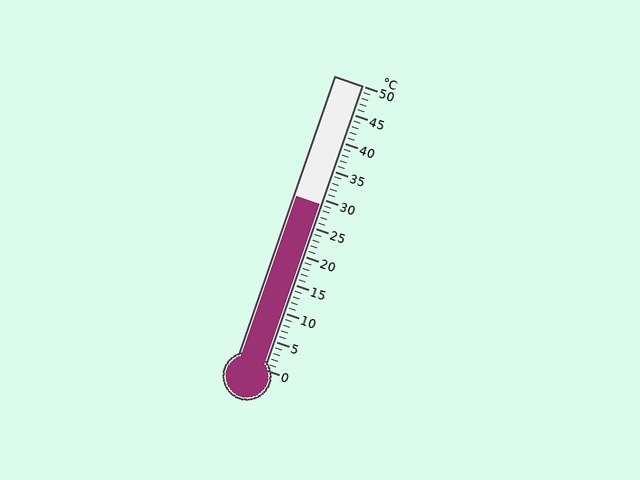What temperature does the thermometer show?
The thermometer shows approximately 29°C.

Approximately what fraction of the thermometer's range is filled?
The thermometer is filled to approximately 60% of its range.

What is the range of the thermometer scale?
The thermometer scale ranges from 0°C to 50°C.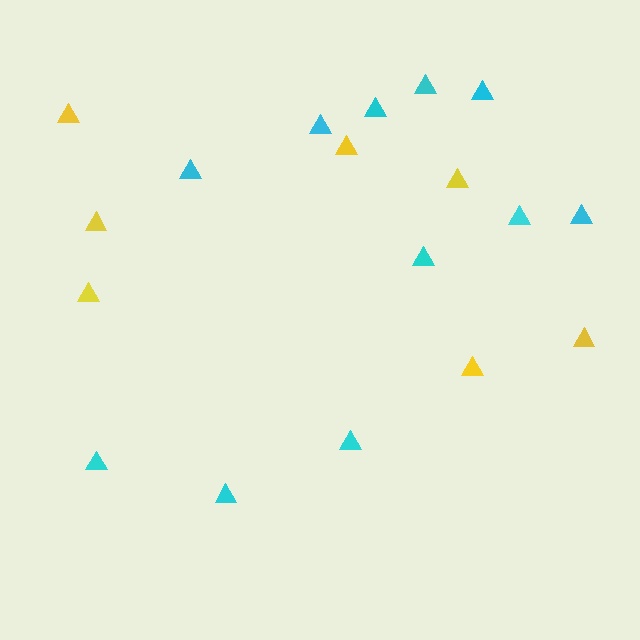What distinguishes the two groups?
There are 2 groups: one group of yellow triangles (7) and one group of cyan triangles (11).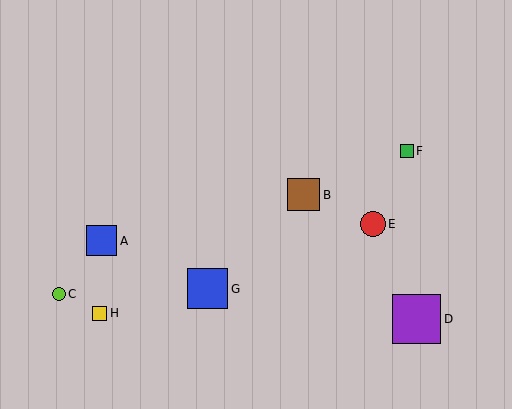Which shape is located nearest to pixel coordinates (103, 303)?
The yellow square (labeled H) at (100, 313) is nearest to that location.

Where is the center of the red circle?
The center of the red circle is at (373, 224).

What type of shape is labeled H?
Shape H is a yellow square.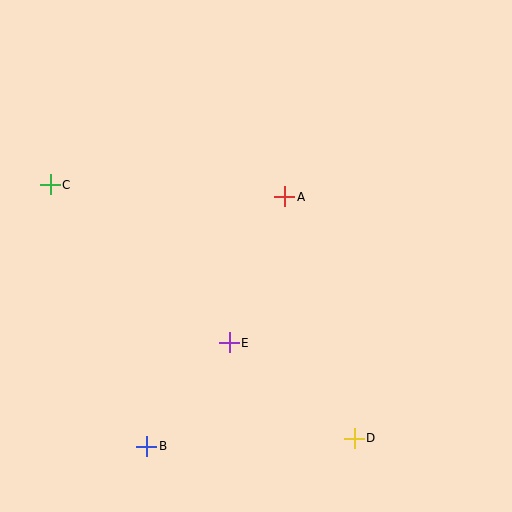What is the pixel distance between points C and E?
The distance between C and E is 239 pixels.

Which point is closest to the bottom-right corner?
Point D is closest to the bottom-right corner.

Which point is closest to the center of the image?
Point A at (285, 197) is closest to the center.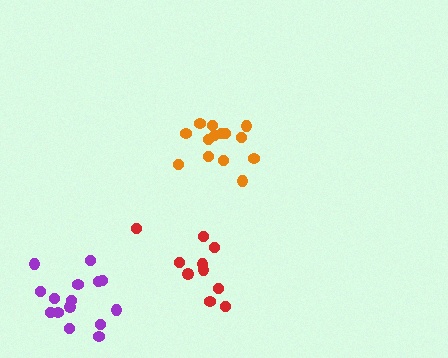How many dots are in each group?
Group 1: 14 dots, Group 2: 15 dots, Group 3: 10 dots (39 total).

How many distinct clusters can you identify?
There are 3 distinct clusters.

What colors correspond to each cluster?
The clusters are colored: orange, purple, red.